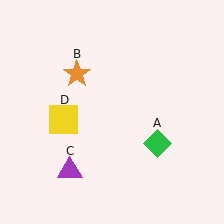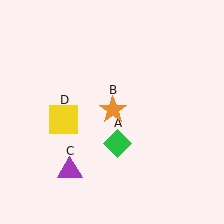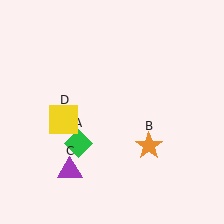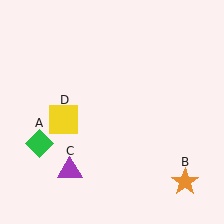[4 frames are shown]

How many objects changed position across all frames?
2 objects changed position: green diamond (object A), orange star (object B).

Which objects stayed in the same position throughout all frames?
Purple triangle (object C) and yellow square (object D) remained stationary.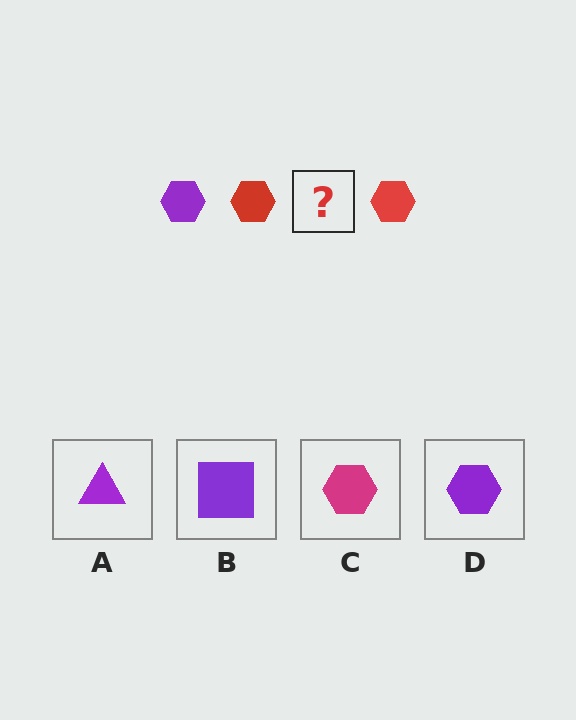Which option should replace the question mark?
Option D.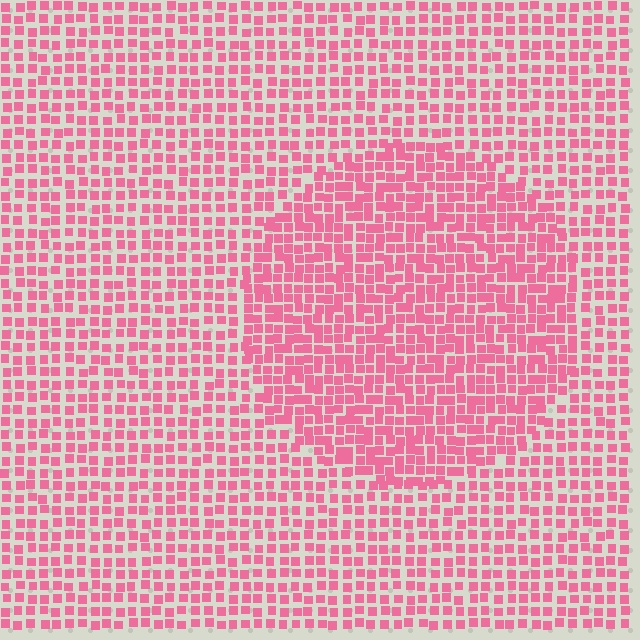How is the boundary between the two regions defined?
The boundary is defined by a change in element density (approximately 1.6x ratio). All elements are the same color, size, and shape.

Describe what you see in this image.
The image contains small pink elements arranged at two different densities. A circle-shaped region is visible where the elements are more densely packed than the surrounding area.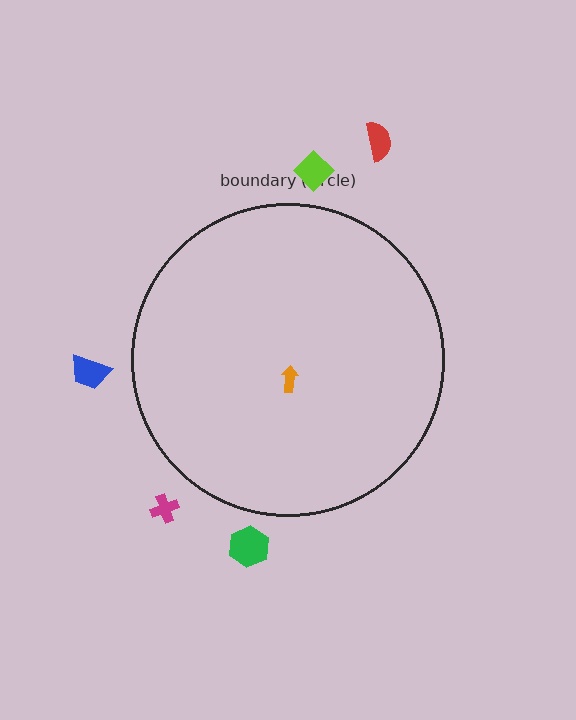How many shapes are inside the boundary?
1 inside, 5 outside.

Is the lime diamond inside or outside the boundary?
Outside.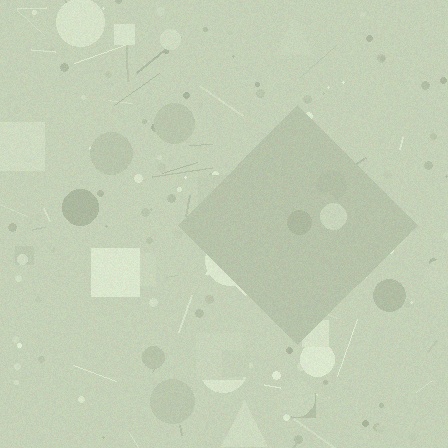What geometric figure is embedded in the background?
A diamond is embedded in the background.